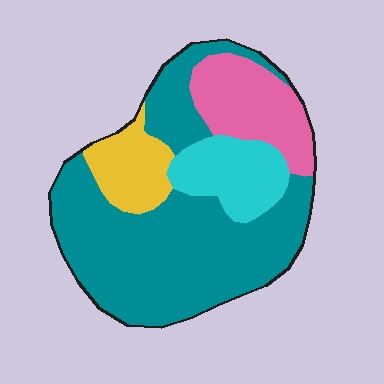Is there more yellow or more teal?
Teal.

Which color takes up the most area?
Teal, at roughly 60%.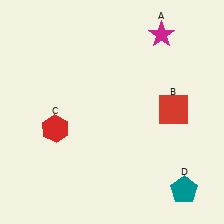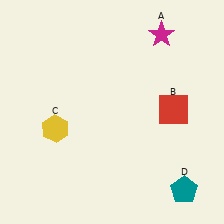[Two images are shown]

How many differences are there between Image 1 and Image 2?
There is 1 difference between the two images.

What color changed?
The hexagon (C) changed from red in Image 1 to yellow in Image 2.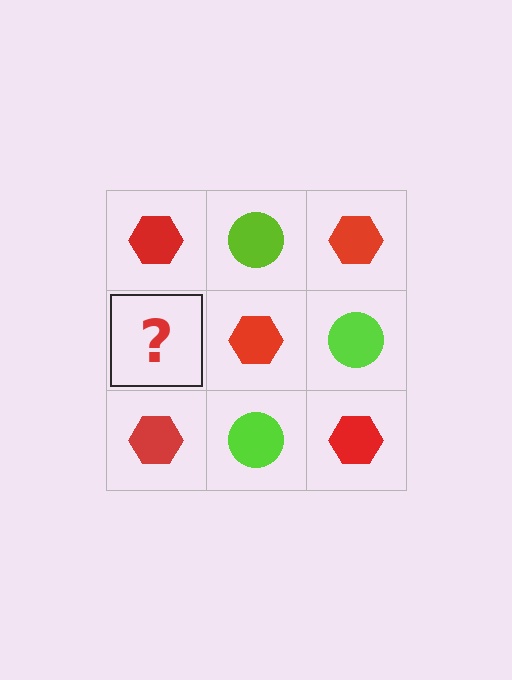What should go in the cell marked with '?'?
The missing cell should contain a lime circle.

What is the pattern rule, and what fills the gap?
The rule is that it alternates red hexagon and lime circle in a checkerboard pattern. The gap should be filled with a lime circle.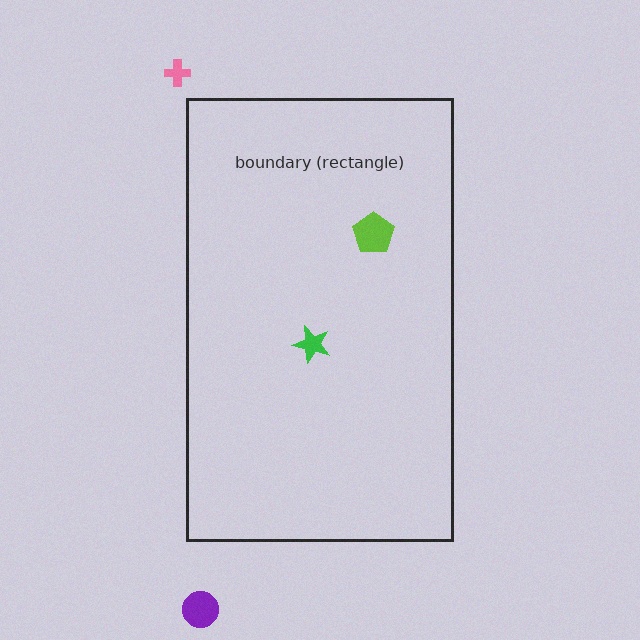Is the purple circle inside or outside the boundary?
Outside.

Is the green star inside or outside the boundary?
Inside.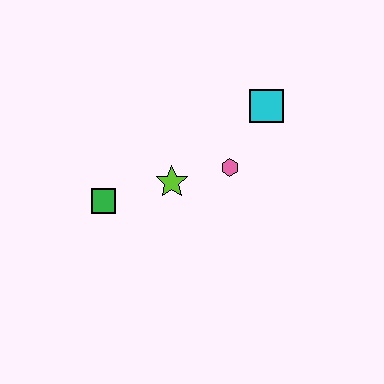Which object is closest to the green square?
The lime star is closest to the green square.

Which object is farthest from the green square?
The cyan square is farthest from the green square.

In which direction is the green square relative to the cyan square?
The green square is to the left of the cyan square.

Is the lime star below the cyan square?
Yes